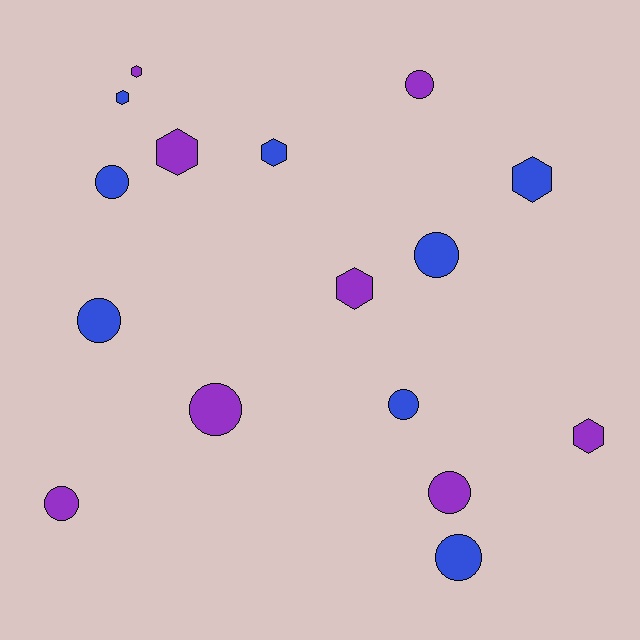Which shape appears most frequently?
Circle, with 9 objects.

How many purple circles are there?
There are 4 purple circles.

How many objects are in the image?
There are 16 objects.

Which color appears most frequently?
Blue, with 8 objects.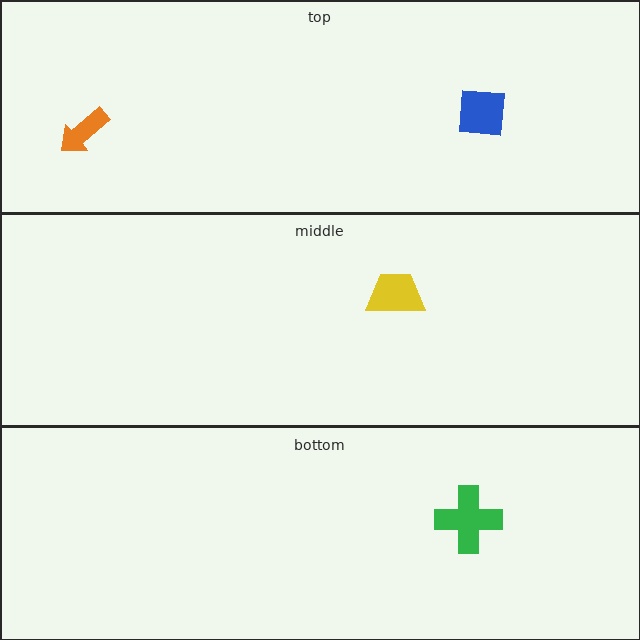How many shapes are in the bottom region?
1.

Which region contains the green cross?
The bottom region.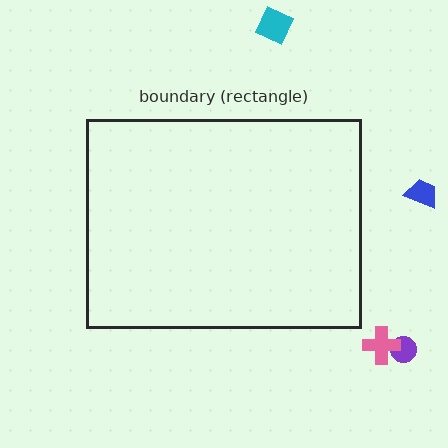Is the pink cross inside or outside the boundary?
Outside.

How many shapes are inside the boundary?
0 inside, 4 outside.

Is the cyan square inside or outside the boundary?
Outside.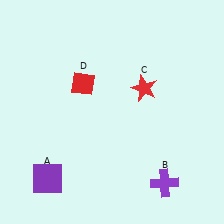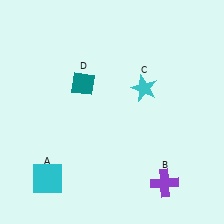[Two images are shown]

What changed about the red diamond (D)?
In Image 1, D is red. In Image 2, it changed to teal.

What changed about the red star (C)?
In Image 1, C is red. In Image 2, it changed to cyan.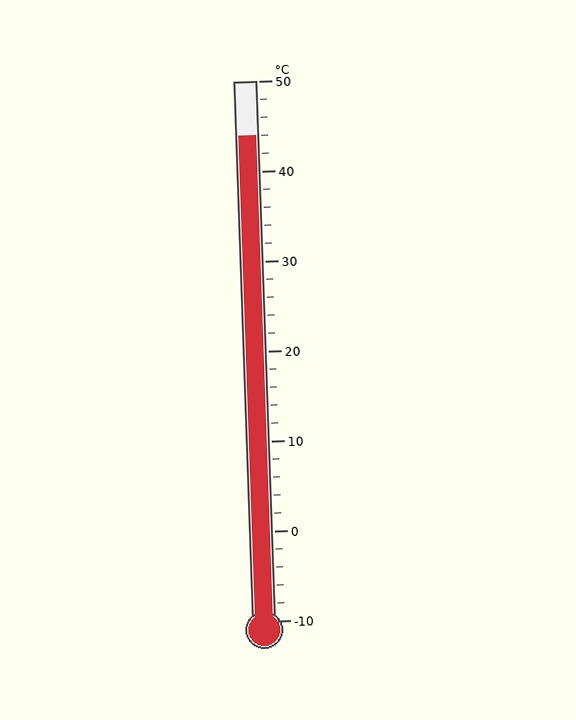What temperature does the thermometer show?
The thermometer shows approximately 44°C.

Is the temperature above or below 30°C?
The temperature is above 30°C.